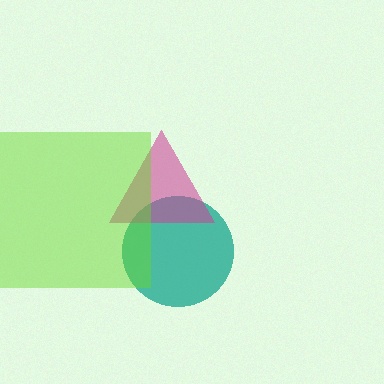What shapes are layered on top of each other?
The layered shapes are: a teal circle, a magenta triangle, a lime square.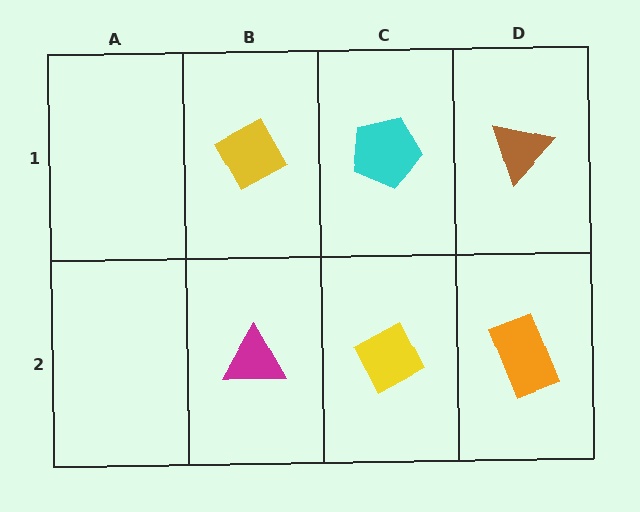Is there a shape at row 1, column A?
No, that cell is empty.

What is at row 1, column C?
A cyan pentagon.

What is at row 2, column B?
A magenta triangle.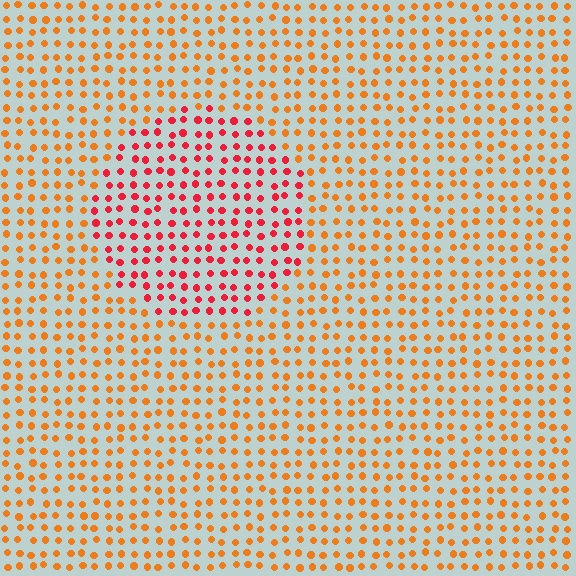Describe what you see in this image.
The image is filled with small orange elements in a uniform arrangement. A circle-shaped region is visible where the elements are tinted to a slightly different hue, forming a subtle color boundary.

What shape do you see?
I see a circle.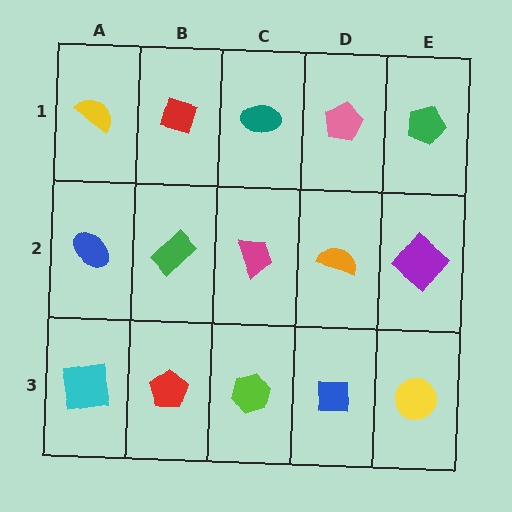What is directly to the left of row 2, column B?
A blue ellipse.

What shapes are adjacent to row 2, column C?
A teal ellipse (row 1, column C), a lime hexagon (row 3, column C), a green rectangle (row 2, column B), an orange semicircle (row 2, column D).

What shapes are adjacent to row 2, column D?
A pink pentagon (row 1, column D), a blue square (row 3, column D), a magenta trapezoid (row 2, column C), a purple diamond (row 2, column E).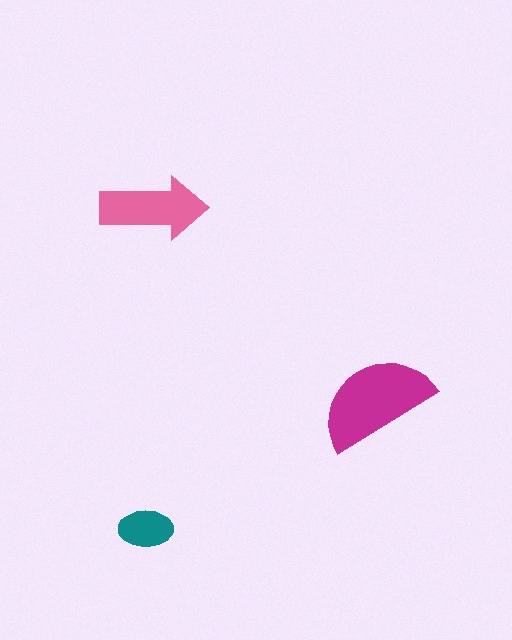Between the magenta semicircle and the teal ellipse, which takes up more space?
The magenta semicircle.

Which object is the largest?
The magenta semicircle.